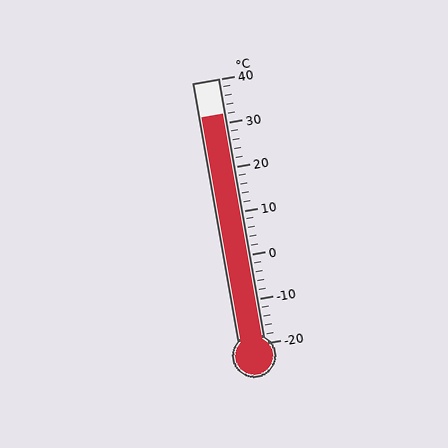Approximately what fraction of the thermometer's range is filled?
The thermometer is filled to approximately 85% of its range.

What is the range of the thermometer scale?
The thermometer scale ranges from -20°C to 40°C.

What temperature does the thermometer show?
The thermometer shows approximately 32°C.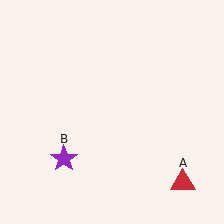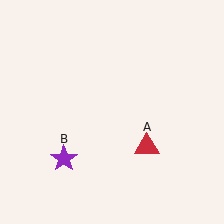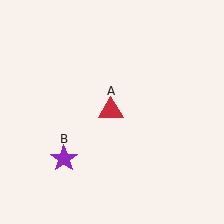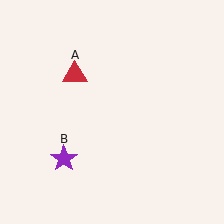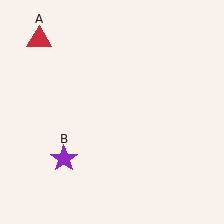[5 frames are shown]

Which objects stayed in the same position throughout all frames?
Purple star (object B) remained stationary.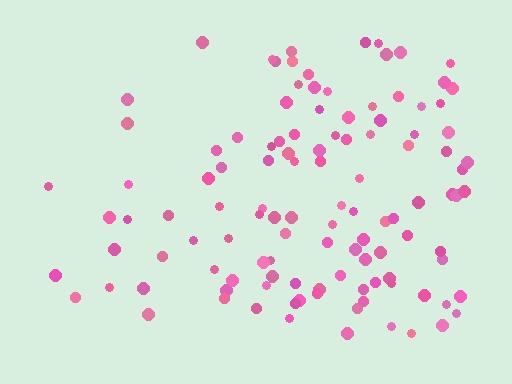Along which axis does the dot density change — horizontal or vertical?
Horizontal.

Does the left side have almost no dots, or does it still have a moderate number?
Still a moderate number, just noticeably fewer than the right.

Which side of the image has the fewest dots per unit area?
The left.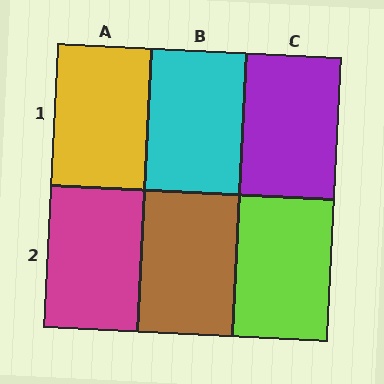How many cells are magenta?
1 cell is magenta.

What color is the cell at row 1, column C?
Purple.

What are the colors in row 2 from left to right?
Magenta, brown, lime.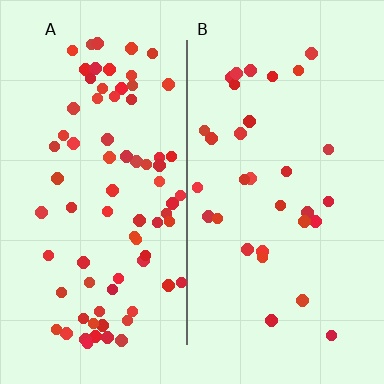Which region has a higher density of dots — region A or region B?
A (the left).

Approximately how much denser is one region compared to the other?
Approximately 2.5× — region A over region B.